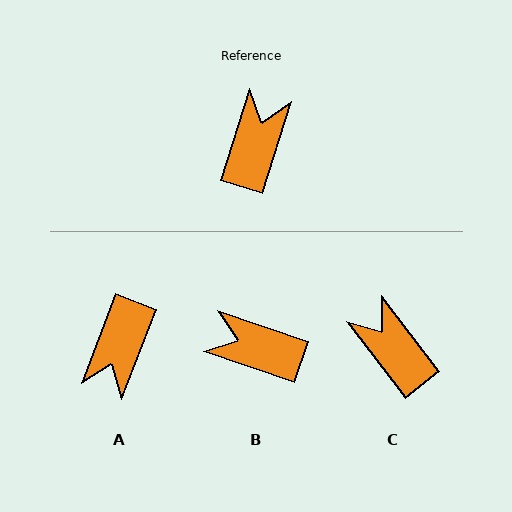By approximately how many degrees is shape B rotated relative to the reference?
Approximately 88 degrees counter-clockwise.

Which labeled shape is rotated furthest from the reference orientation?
A, about 176 degrees away.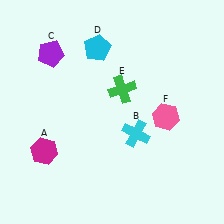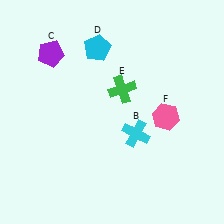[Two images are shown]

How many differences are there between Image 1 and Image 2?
There is 1 difference between the two images.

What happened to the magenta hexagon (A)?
The magenta hexagon (A) was removed in Image 2. It was in the bottom-left area of Image 1.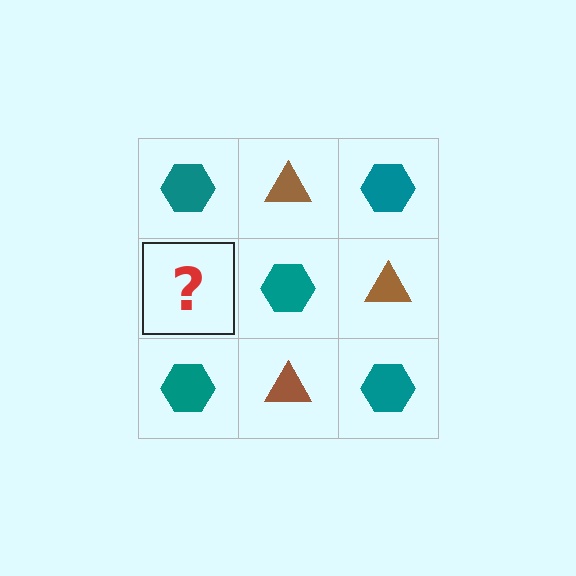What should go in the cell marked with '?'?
The missing cell should contain a brown triangle.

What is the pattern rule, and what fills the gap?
The rule is that it alternates teal hexagon and brown triangle in a checkerboard pattern. The gap should be filled with a brown triangle.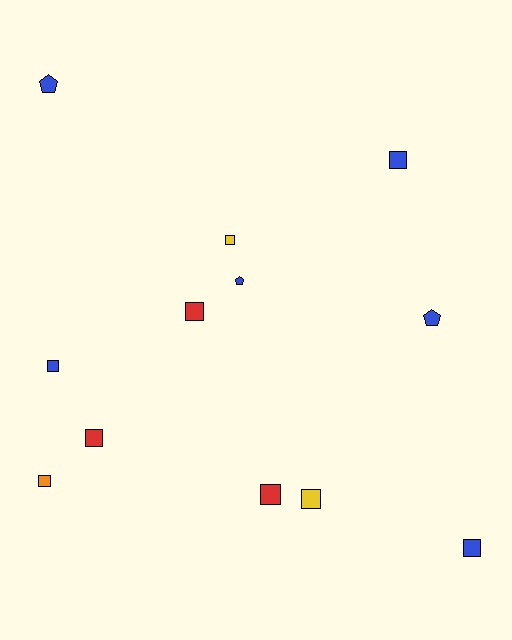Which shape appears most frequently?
Square, with 9 objects.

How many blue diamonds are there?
There are no blue diamonds.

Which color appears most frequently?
Blue, with 6 objects.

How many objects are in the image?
There are 12 objects.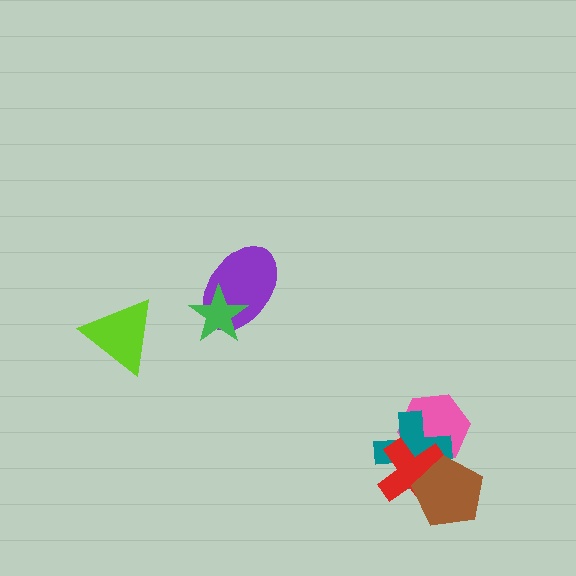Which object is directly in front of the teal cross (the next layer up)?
The red cross is directly in front of the teal cross.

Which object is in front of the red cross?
The brown pentagon is in front of the red cross.